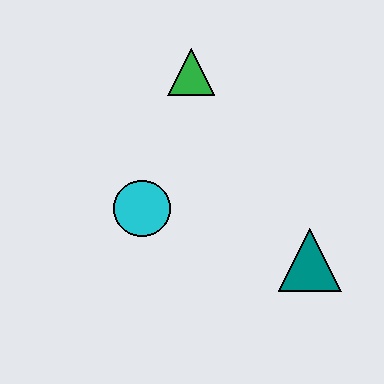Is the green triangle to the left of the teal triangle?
Yes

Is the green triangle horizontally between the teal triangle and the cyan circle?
Yes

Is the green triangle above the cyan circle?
Yes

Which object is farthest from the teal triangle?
The green triangle is farthest from the teal triangle.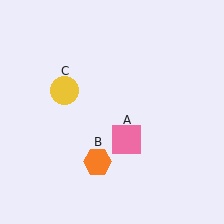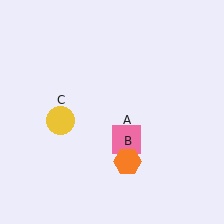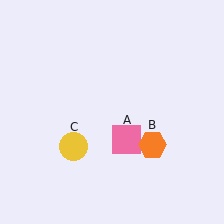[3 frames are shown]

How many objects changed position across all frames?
2 objects changed position: orange hexagon (object B), yellow circle (object C).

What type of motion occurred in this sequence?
The orange hexagon (object B), yellow circle (object C) rotated counterclockwise around the center of the scene.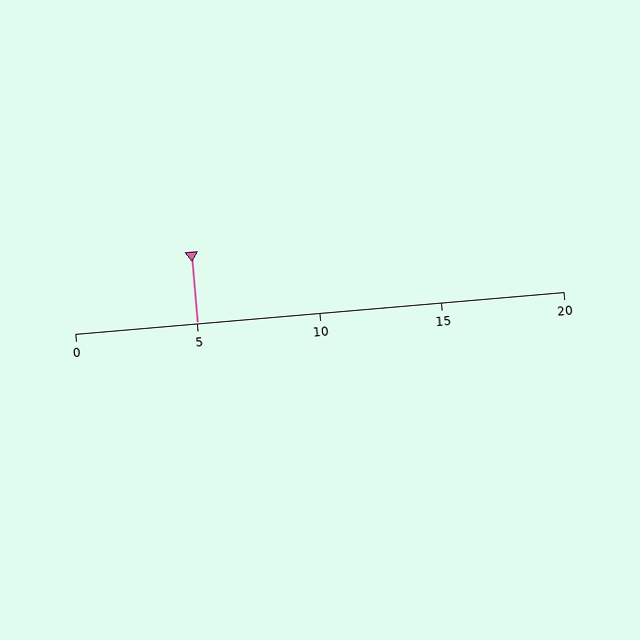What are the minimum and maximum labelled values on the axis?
The axis runs from 0 to 20.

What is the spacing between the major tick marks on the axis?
The major ticks are spaced 5 apart.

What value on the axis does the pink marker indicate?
The marker indicates approximately 5.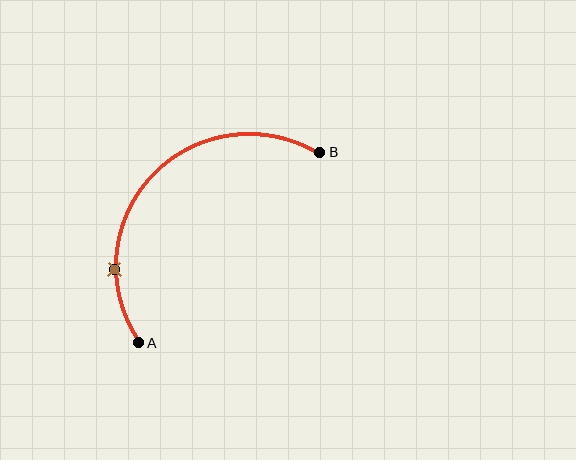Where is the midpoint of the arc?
The arc midpoint is the point on the curve farthest from the straight line joining A and B. It sits above and to the left of that line.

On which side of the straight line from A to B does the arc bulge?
The arc bulges above and to the left of the straight line connecting A and B.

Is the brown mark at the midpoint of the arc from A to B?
No. The brown mark lies on the arc but is closer to endpoint A. The arc midpoint would be at the point on the curve equidistant along the arc from both A and B.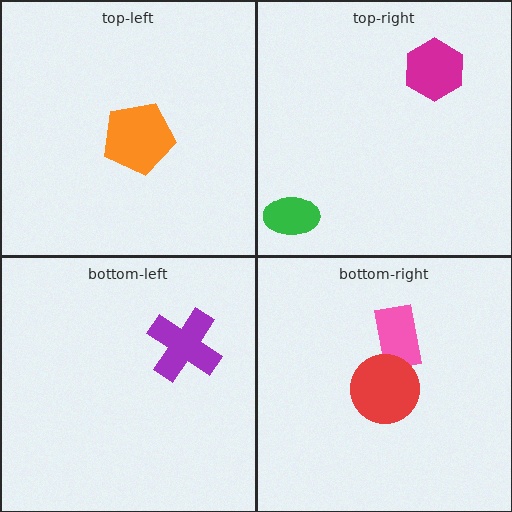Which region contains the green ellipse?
The top-right region.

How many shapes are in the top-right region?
2.